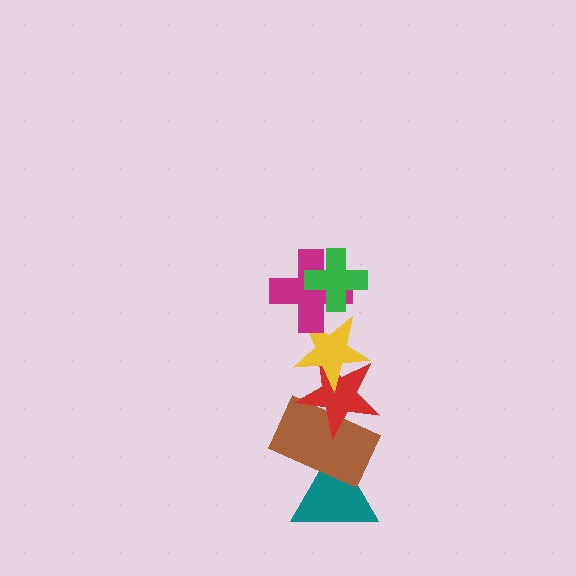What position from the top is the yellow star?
The yellow star is 3rd from the top.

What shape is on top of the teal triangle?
The brown rectangle is on top of the teal triangle.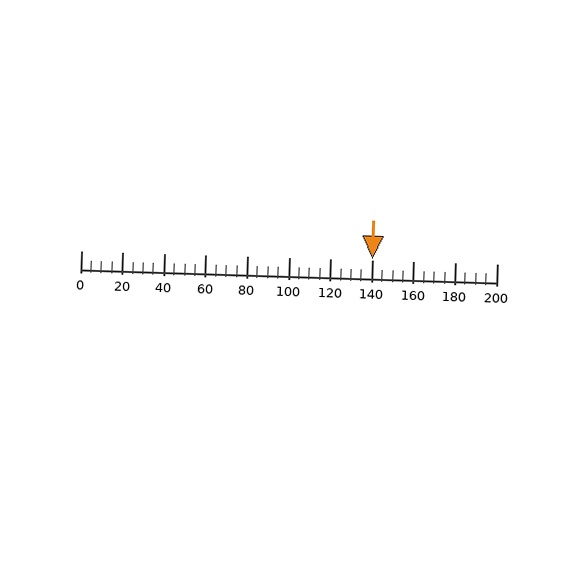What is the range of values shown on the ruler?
The ruler shows values from 0 to 200.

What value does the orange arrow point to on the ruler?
The orange arrow points to approximately 140.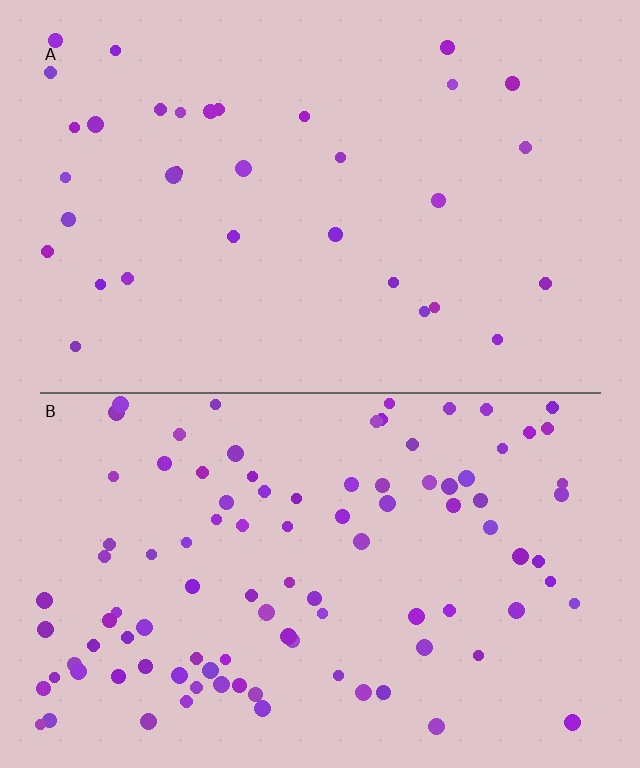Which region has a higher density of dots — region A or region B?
B (the bottom).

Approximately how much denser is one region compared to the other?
Approximately 3.0× — region B over region A.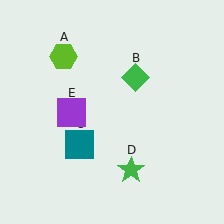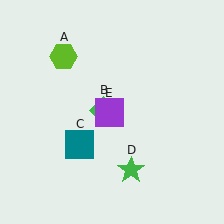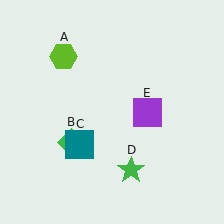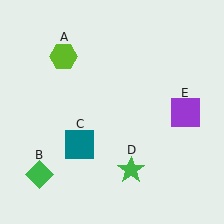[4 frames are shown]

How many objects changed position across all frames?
2 objects changed position: green diamond (object B), purple square (object E).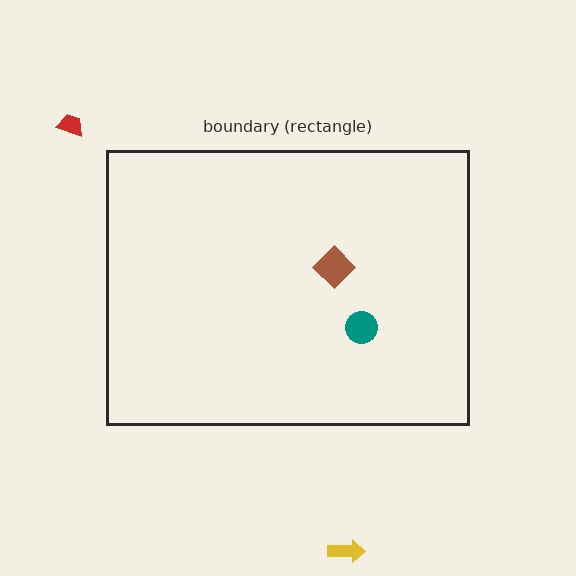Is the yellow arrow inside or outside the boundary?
Outside.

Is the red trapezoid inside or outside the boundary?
Outside.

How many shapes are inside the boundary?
2 inside, 2 outside.